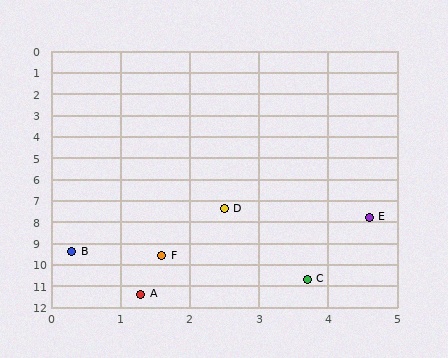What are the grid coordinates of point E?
Point E is at approximately (4.6, 7.8).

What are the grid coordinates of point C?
Point C is at approximately (3.7, 10.7).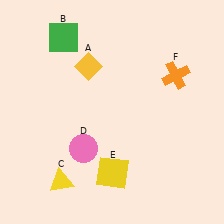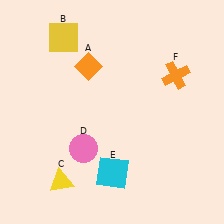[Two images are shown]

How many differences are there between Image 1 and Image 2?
There are 3 differences between the two images.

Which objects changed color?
A changed from yellow to orange. B changed from green to yellow. E changed from yellow to cyan.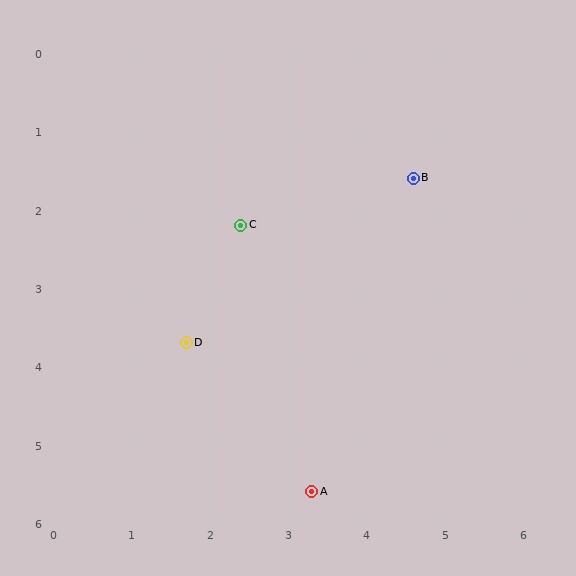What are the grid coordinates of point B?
Point B is at approximately (4.6, 1.6).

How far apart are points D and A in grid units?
Points D and A are about 2.5 grid units apart.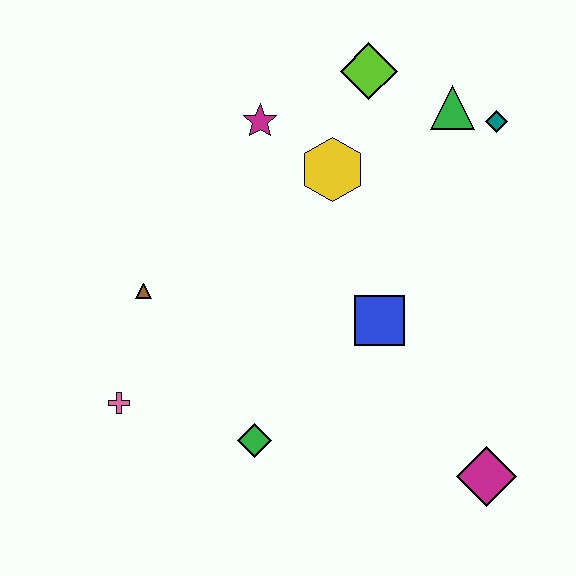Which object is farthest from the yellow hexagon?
The magenta diamond is farthest from the yellow hexagon.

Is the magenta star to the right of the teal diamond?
No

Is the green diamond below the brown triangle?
Yes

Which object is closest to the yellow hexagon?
The magenta star is closest to the yellow hexagon.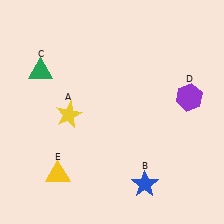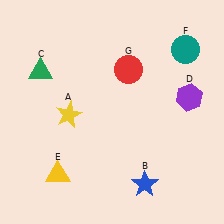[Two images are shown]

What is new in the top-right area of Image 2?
A red circle (G) was added in the top-right area of Image 2.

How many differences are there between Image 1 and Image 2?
There are 2 differences between the two images.